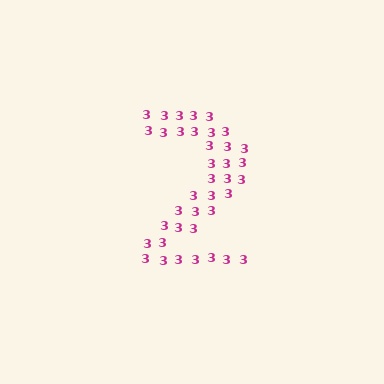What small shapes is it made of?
It is made of small digit 3's.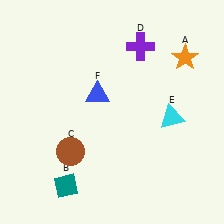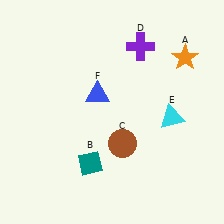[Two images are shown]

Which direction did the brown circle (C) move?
The brown circle (C) moved right.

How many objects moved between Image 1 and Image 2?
2 objects moved between the two images.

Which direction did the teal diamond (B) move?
The teal diamond (B) moved right.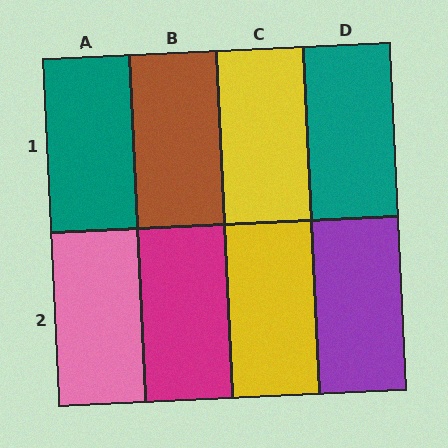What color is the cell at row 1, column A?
Teal.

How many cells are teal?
2 cells are teal.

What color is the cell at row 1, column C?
Yellow.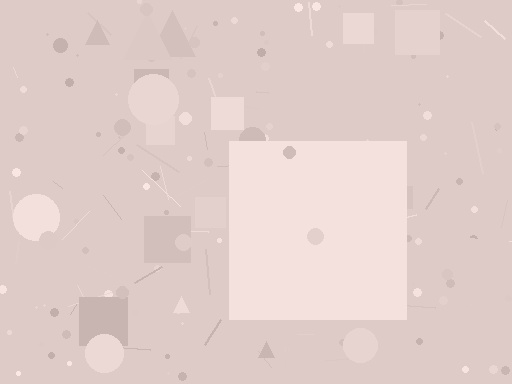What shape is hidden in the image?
A square is hidden in the image.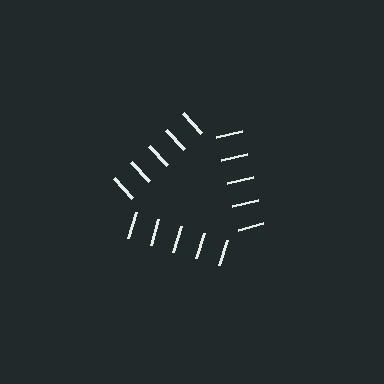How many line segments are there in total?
15 — 5 along each of the 3 edges.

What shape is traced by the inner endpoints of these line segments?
An illusory triangle — the line segments terminate on its edges but no continuous stroke is drawn.